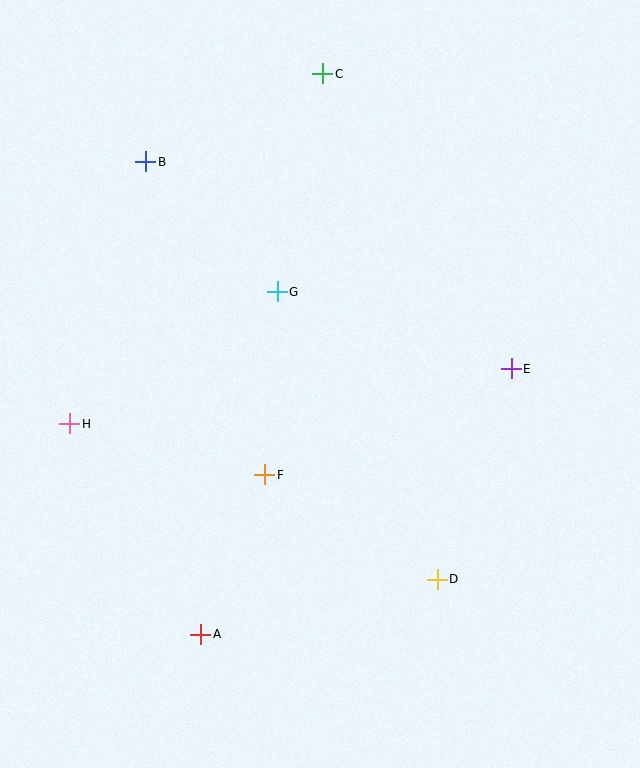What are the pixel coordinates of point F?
Point F is at (265, 475).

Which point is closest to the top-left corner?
Point B is closest to the top-left corner.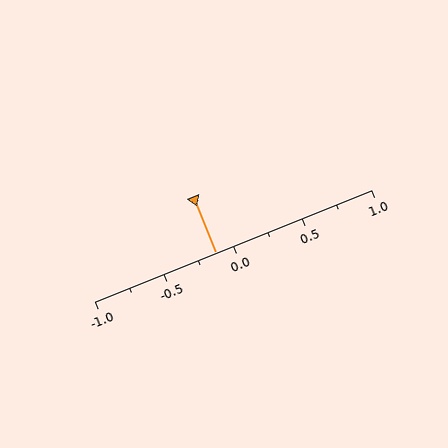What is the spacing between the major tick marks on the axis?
The major ticks are spaced 0.5 apart.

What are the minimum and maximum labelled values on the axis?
The axis runs from -1.0 to 1.0.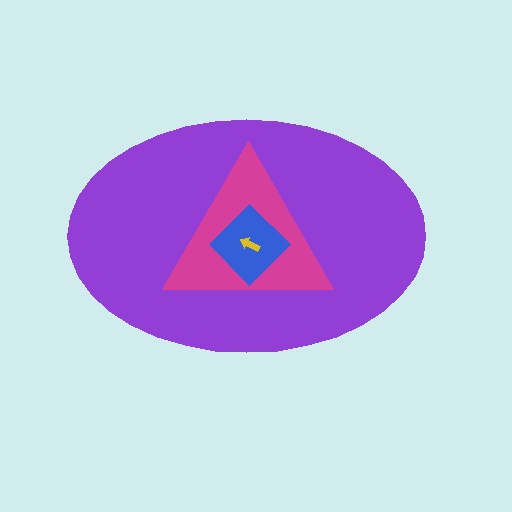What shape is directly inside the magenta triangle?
The blue diamond.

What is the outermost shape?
The purple ellipse.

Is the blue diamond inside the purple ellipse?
Yes.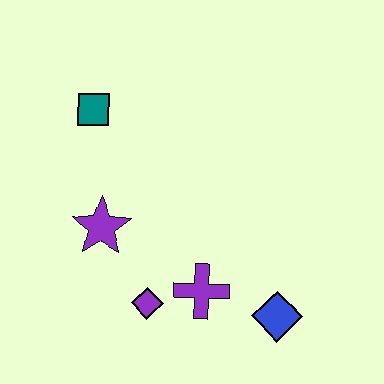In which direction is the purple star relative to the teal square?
The purple star is below the teal square.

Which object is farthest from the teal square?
The blue diamond is farthest from the teal square.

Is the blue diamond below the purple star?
Yes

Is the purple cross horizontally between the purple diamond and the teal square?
No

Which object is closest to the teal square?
The purple star is closest to the teal square.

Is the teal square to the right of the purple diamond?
No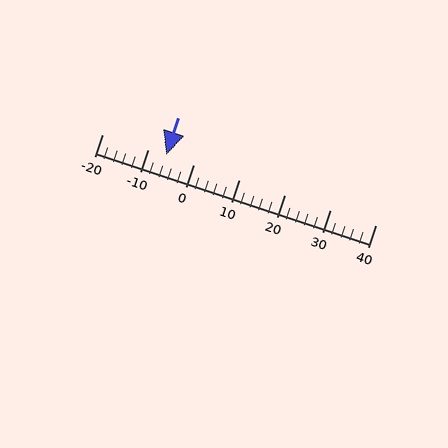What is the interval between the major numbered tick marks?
The major tick marks are spaced 10 units apart.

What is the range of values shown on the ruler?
The ruler shows values from -20 to 40.